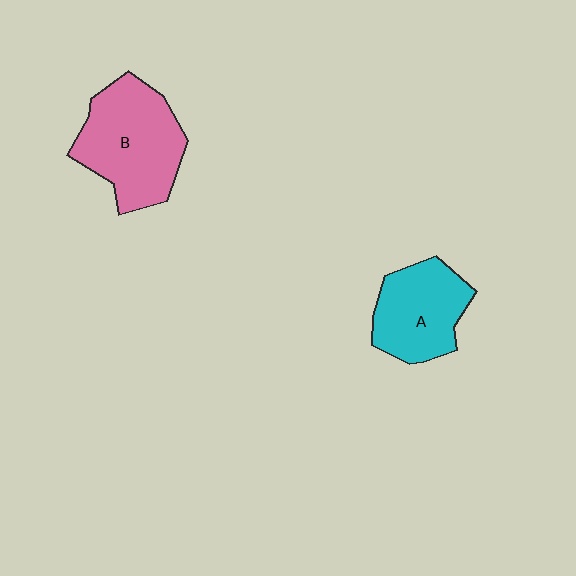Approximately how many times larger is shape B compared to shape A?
Approximately 1.3 times.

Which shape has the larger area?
Shape B (pink).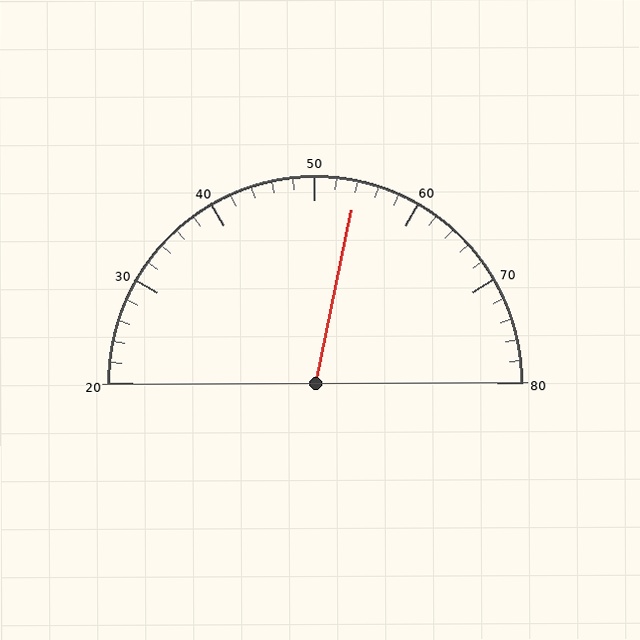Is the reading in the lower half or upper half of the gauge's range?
The reading is in the upper half of the range (20 to 80).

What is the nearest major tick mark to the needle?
The nearest major tick mark is 50.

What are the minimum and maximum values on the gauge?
The gauge ranges from 20 to 80.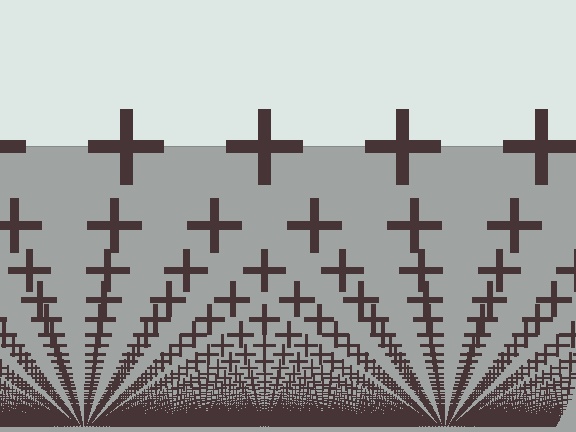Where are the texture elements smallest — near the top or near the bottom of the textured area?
Near the bottom.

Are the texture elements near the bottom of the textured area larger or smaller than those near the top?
Smaller. The gradient is inverted — elements near the bottom are smaller and denser.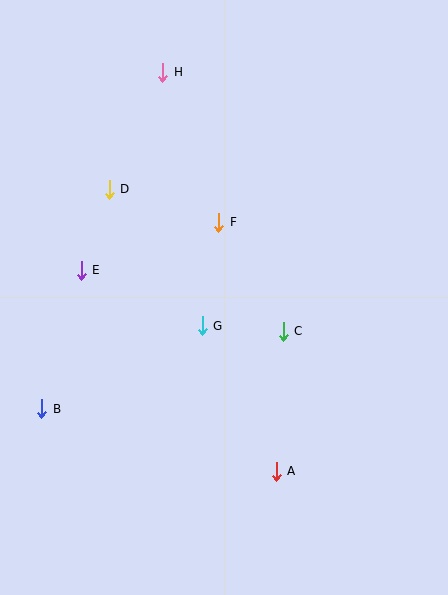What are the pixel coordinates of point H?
Point H is at (163, 72).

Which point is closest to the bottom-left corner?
Point B is closest to the bottom-left corner.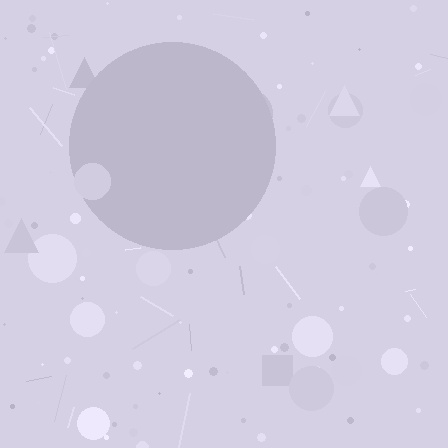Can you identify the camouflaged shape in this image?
The camouflaged shape is a circle.